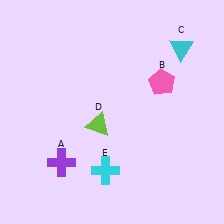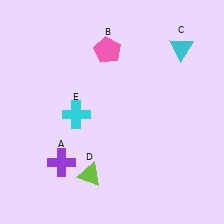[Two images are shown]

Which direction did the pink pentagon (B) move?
The pink pentagon (B) moved left.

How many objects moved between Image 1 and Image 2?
3 objects moved between the two images.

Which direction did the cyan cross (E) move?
The cyan cross (E) moved up.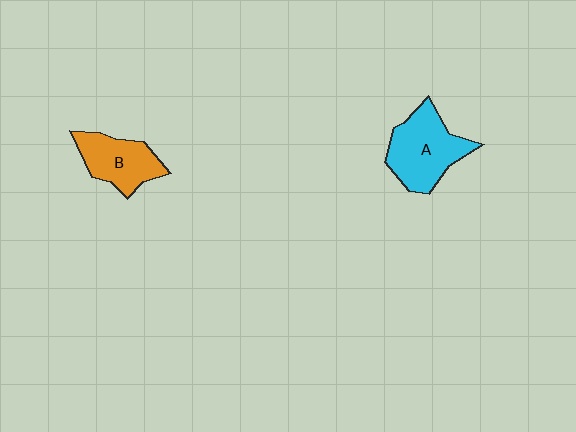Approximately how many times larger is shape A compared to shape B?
Approximately 1.3 times.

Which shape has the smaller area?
Shape B (orange).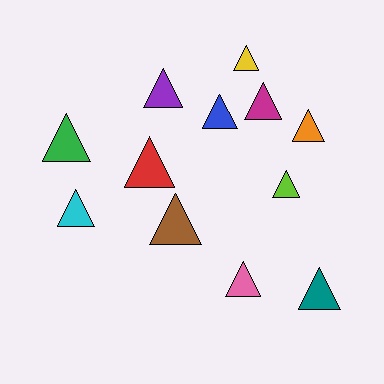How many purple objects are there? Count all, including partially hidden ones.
There is 1 purple object.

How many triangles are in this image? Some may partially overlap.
There are 12 triangles.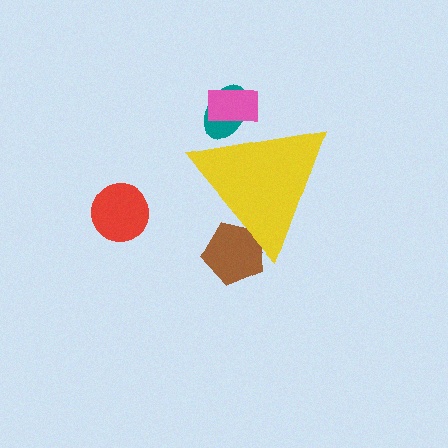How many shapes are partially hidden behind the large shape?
3 shapes are partially hidden.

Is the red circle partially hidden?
No, the red circle is fully visible.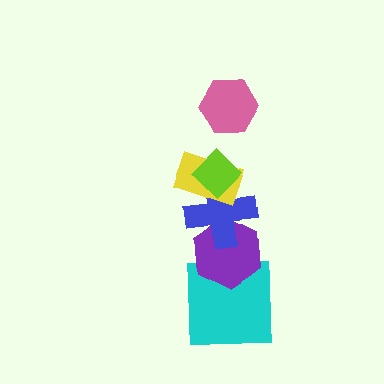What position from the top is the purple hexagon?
The purple hexagon is 5th from the top.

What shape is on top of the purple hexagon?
The blue cross is on top of the purple hexagon.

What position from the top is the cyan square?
The cyan square is 6th from the top.